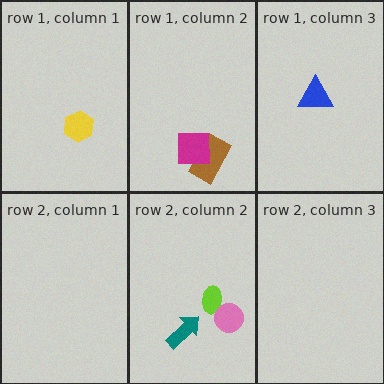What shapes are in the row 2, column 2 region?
The lime ellipse, the teal arrow, the pink circle.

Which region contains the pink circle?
The row 2, column 2 region.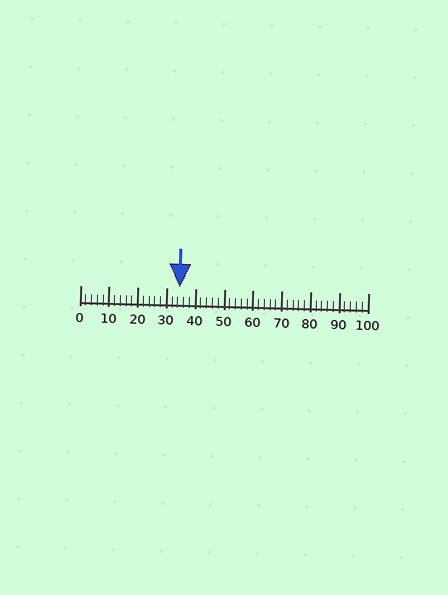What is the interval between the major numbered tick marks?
The major tick marks are spaced 10 units apart.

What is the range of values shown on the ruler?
The ruler shows values from 0 to 100.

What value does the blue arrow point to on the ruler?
The blue arrow points to approximately 35.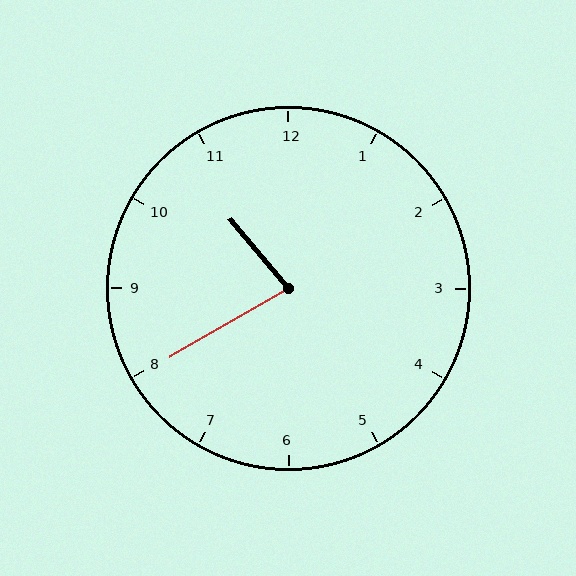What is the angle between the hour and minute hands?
Approximately 80 degrees.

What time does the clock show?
10:40.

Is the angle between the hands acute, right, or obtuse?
It is acute.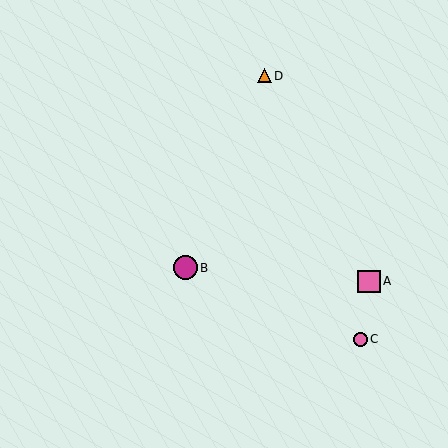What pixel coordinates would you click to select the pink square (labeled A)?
Click at (369, 281) to select the pink square A.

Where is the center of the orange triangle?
The center of the orange triangle is at (264, 76).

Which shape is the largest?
The magenta circle (labeled B) is the largest.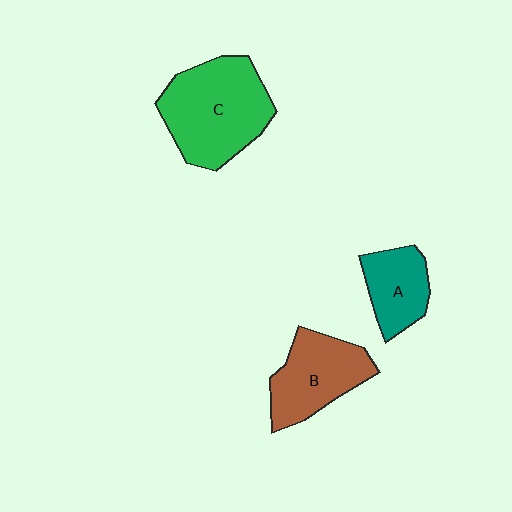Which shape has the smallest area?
Shape A (teal).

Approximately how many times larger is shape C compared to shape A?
Approximately 2.0 times.